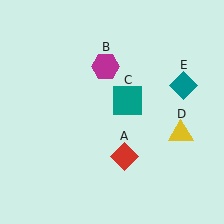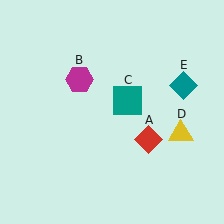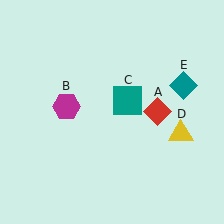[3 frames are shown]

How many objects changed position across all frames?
2 objects changed position: red diamond (object A), magenta hexagon (object B).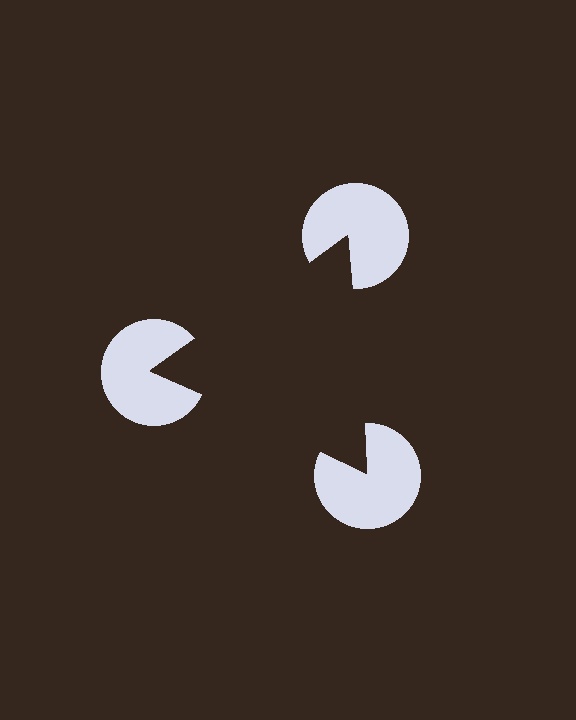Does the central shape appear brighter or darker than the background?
It typically appears slightly darker than the background, even though no actual brightness change is drawn.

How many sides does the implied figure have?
3 sides.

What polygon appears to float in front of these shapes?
An illusory triangle — its edges are inferred from the aligned wedge cuts in the pac-man discs, not physically drawn.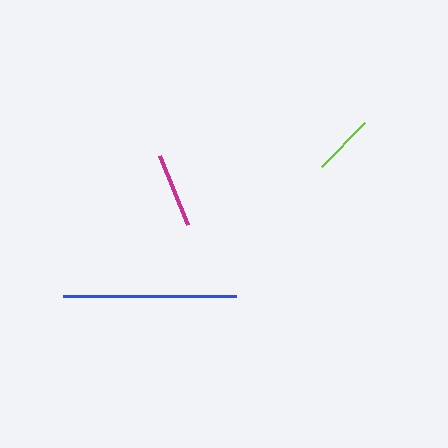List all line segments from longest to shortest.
From longest to shortest: blue, magenta, lime.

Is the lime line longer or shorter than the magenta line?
The magenta line is longer than the lime line.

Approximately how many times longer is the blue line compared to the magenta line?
The blue line is approximately 2.3 times the length of the magenta line.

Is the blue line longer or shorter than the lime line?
The blue line is longer than the lime line.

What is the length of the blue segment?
The blue segment is approximately 173 pixels long.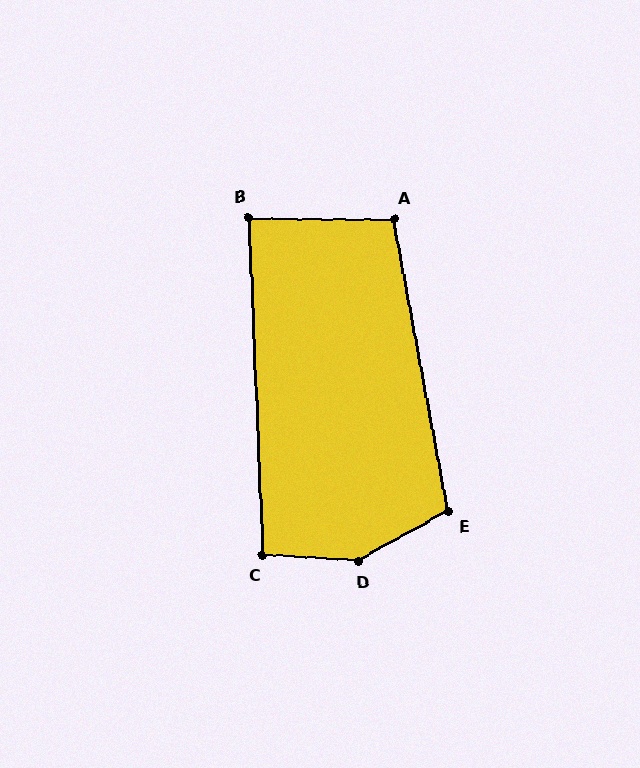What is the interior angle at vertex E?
Approximately 108 degrees (obtuse).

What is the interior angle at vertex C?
Approximately 96 degrees (obtuse).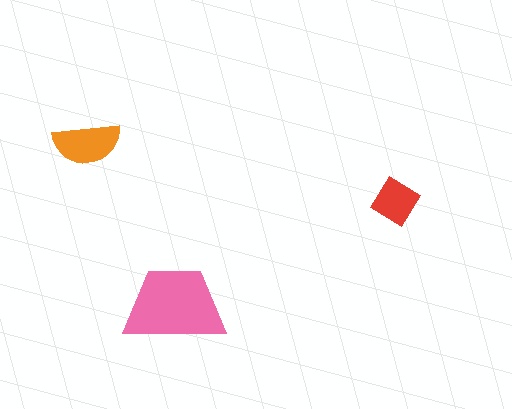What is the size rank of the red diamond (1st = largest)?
3rd.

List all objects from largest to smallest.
The pink trapezoid, the orange semicircle, the red diamond.